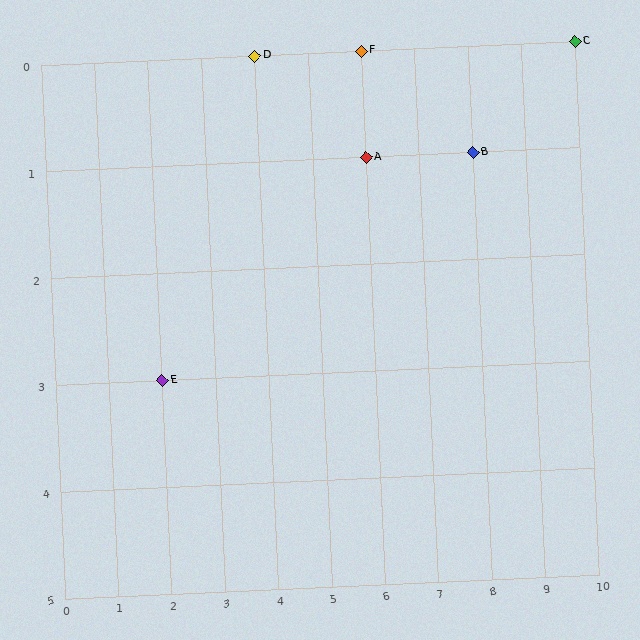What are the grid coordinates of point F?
Point F is at grid coordinates (6, 0).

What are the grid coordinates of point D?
Point D is at grid coordinates (4, 0).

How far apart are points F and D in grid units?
Points F and D are 2 columns apart.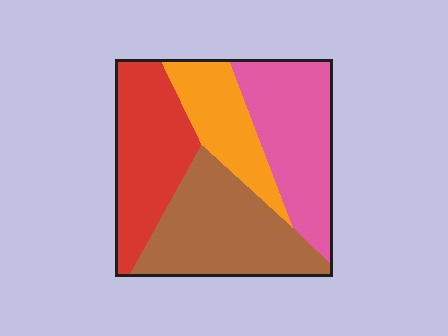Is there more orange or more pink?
Pink.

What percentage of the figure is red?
Red takes up about one quarter (1/4) of the figure.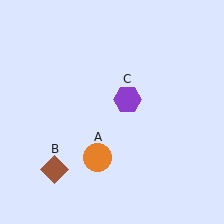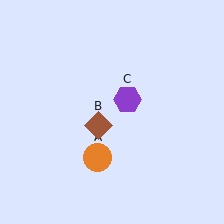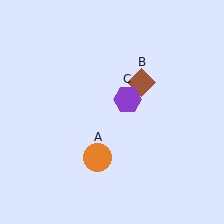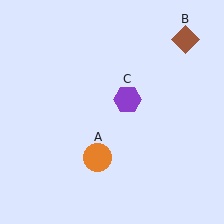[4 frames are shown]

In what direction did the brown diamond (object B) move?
The brown diamond (object B) moved up and to the right.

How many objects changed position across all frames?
1 object changed position: brown diamond (object B).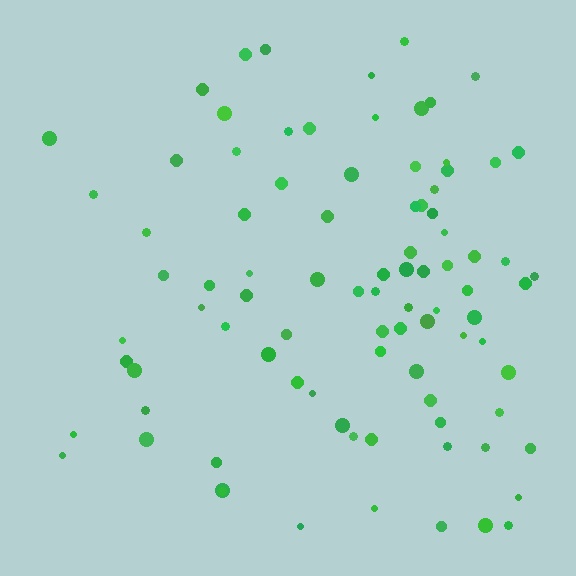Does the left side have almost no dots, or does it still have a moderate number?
Still a moderate number, just noticeably fewer than the right.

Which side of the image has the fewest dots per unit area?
The left.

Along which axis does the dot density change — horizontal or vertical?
Horizontal.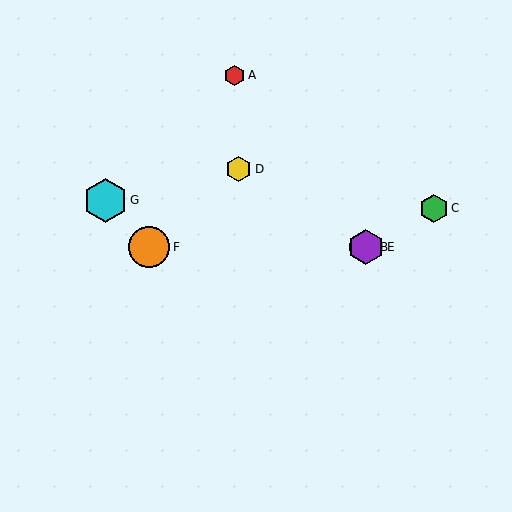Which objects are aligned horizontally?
Objects B, E, F are aligned horizontally.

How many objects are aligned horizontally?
3 objects (B, E, F) are aligned horizontally.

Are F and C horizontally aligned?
No, F is at y≈247 and C is at y≈208.